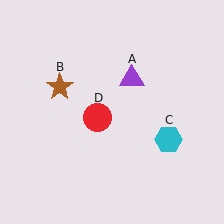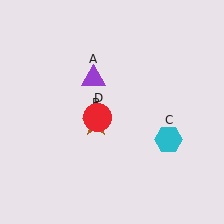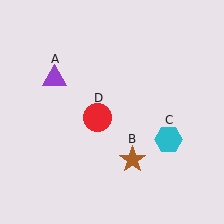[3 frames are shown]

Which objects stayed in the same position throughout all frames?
Cyan hexagon (object C) and red circle (object D) remained stationary.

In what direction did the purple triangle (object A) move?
The purple triangle (object A) moved left.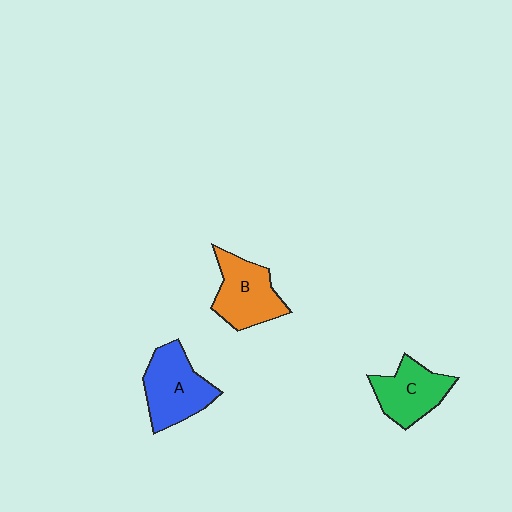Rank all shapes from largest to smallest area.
From largest to smallest: A (blue), B (orange), C (green).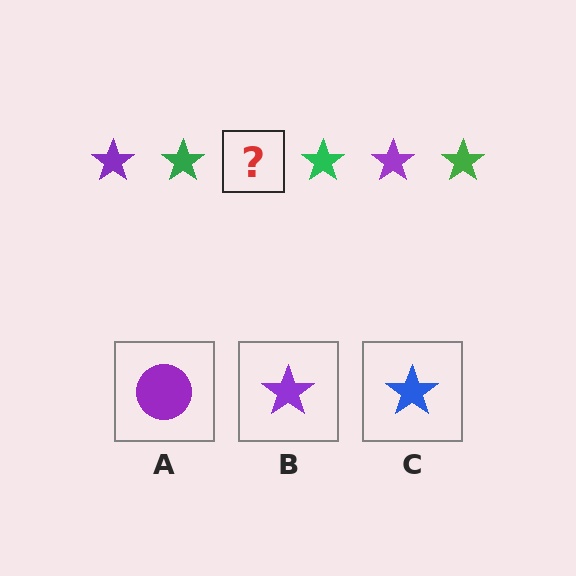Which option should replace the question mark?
Option B.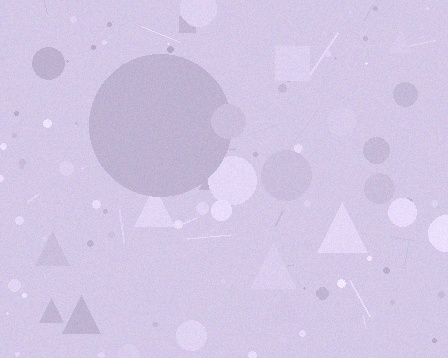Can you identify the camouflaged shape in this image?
The camouflaged shape is a circle.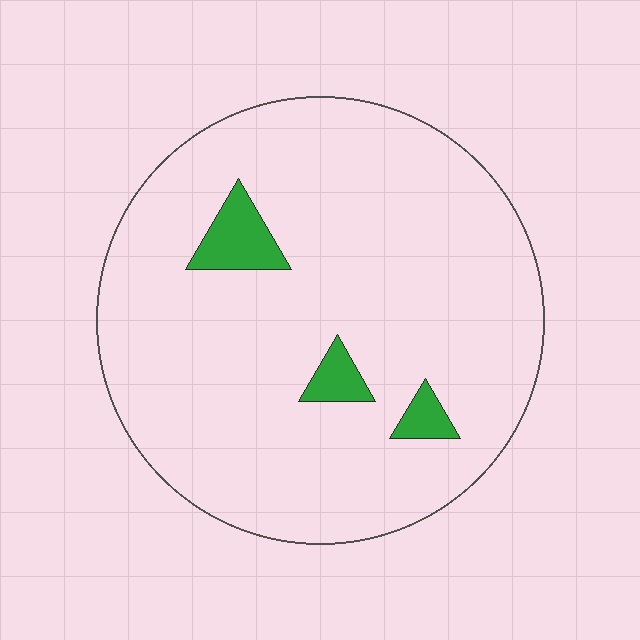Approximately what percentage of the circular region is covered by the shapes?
Approximately 5%.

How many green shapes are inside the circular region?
3.